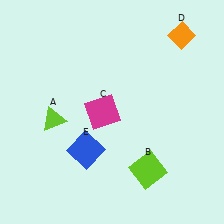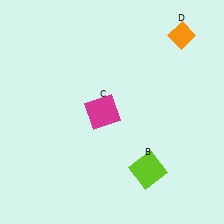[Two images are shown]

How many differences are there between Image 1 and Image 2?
There are 2 differences between the two images.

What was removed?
The blue square (E), the lime triangle (A) were removed in Image 2.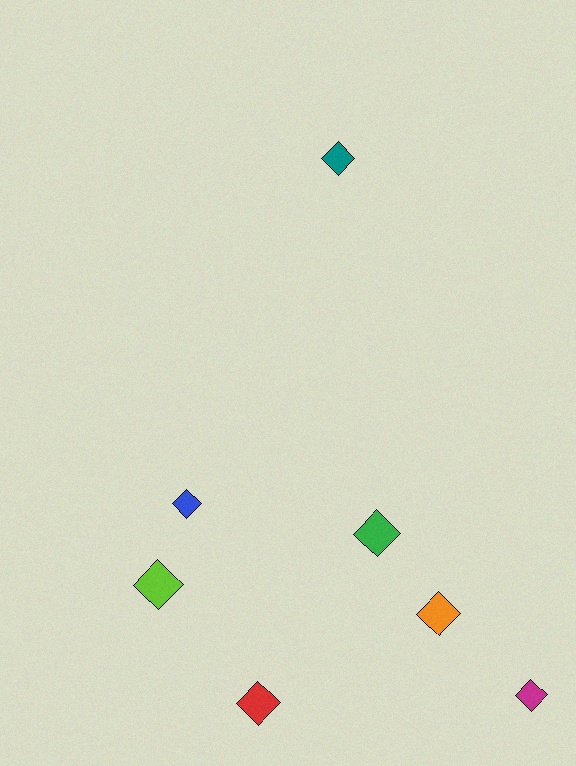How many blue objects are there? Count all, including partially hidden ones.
There is 1 blue object.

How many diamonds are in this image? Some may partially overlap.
There are 7 diamonds.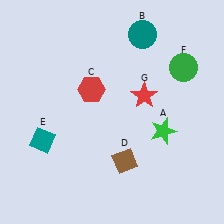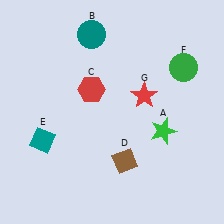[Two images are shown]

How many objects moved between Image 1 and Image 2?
1 object moved between the two images.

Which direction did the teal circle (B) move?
The teal circle (B) moved left.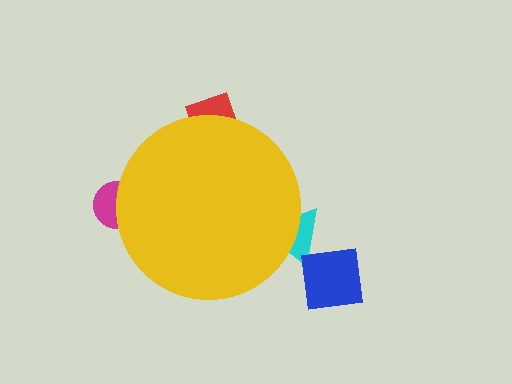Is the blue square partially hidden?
No, the blue square is fully visible.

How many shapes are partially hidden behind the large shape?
3 shapes are partially hidden.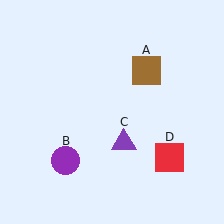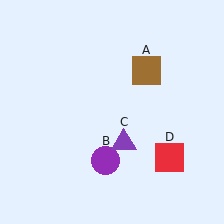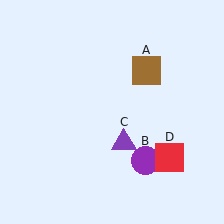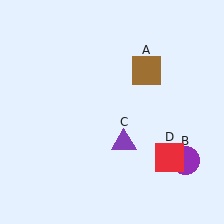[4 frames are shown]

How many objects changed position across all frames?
1 object changed position: purple circle (object B).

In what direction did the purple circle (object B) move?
The purple circle (object B) moved right.